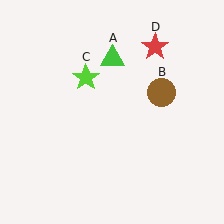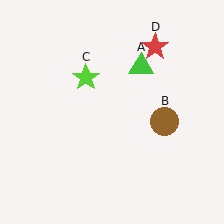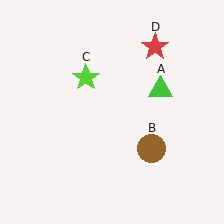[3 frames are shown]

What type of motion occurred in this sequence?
The green triangle (object A), brown circle (object B) rotated clockwise around the center of the scene.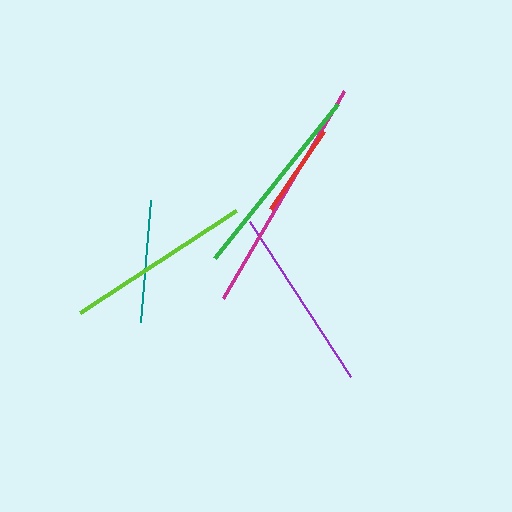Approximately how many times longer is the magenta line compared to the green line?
The magenta line is approximately 1.2 times the length of the green line.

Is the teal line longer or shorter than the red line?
The teal line is longer than the red line.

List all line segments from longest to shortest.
From longest to shortest: magenta, green, lime, purple, teal, red.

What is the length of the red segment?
The red segment is approximately 94 pixels long.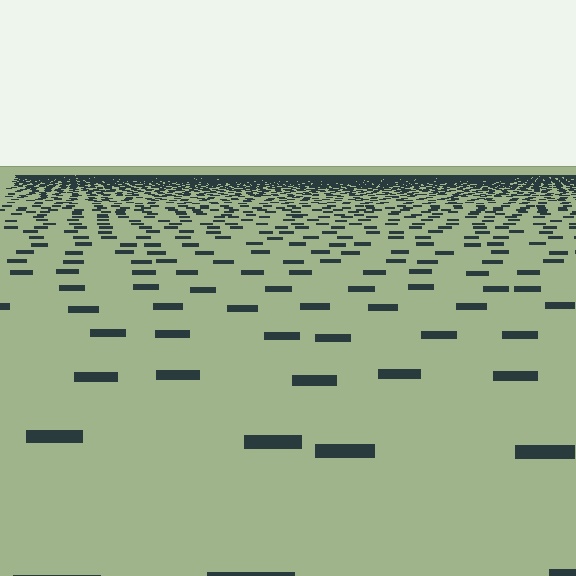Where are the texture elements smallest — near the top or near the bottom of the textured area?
Near the top.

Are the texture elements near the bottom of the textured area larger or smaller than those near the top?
Larger. Near the bottom, elements are closer to the viewer and appear at a bigger on-screen size.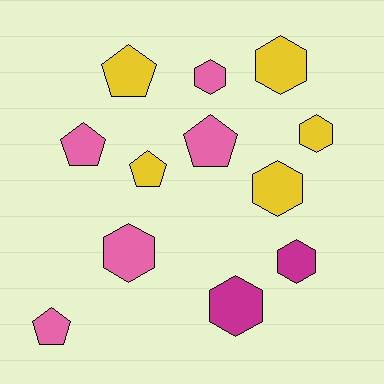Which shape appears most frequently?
Hexagon, with 7 objects.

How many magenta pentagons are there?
There are no magenta pentagons.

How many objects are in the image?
There are 12 objects.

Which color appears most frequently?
Yellow, with 5 objects.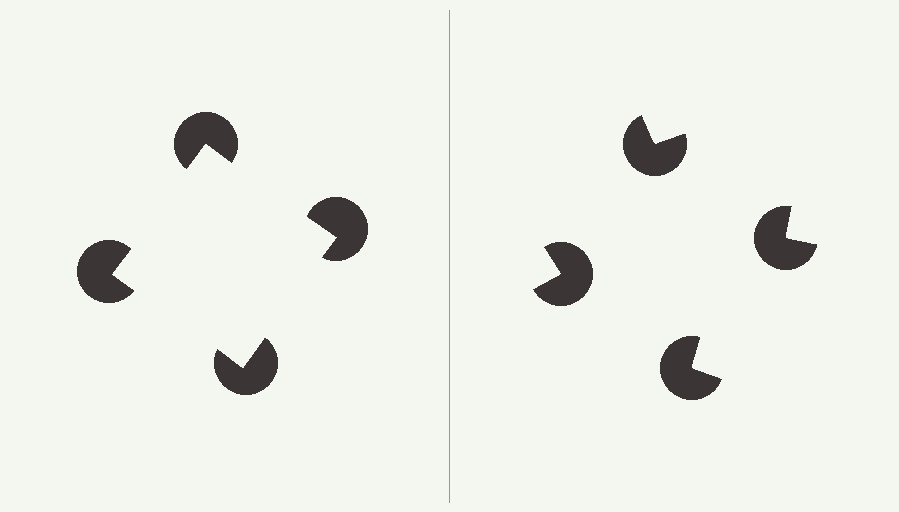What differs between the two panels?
The pac-man discs are positioned identically on both sides; only the wedge orientations differ. On the left they align to a square; on the right they are misaligned.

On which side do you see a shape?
An illusory square appears on the left side. On the right side the wedge cuts are rotated, so no coherent shape forms.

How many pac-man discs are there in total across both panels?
8 — 4 on each side.